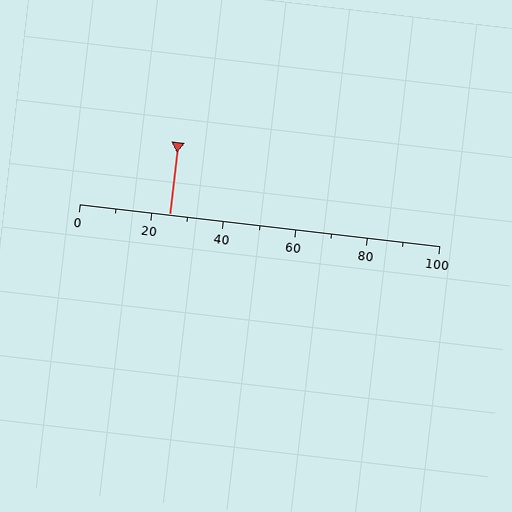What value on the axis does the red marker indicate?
The marker indicates approximately 25.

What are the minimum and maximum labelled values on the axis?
The axis runs from 0 to 100.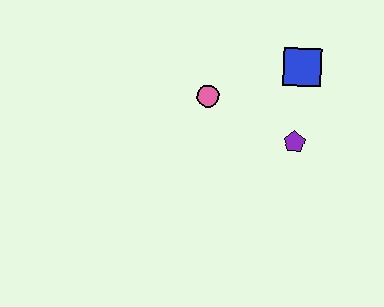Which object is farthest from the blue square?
The pink circle is farthest from the blue square.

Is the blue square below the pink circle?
No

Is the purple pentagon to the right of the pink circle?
Yes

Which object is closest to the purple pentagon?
The blue square is closest to the purple pentagon.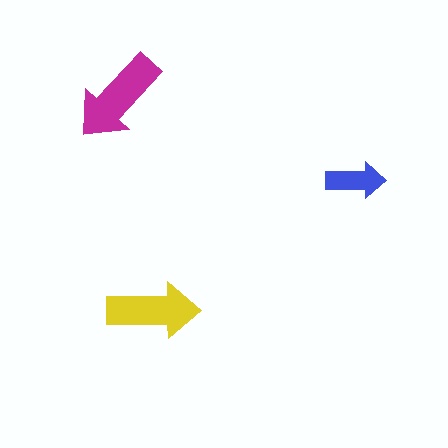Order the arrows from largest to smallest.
the magenta one, the yellow one, the blue one.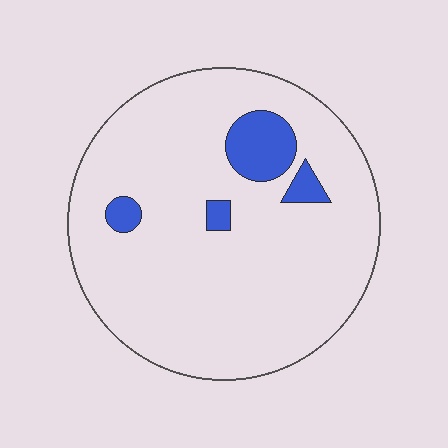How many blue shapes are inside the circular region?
4.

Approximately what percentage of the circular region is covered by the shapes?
Approximately 10%.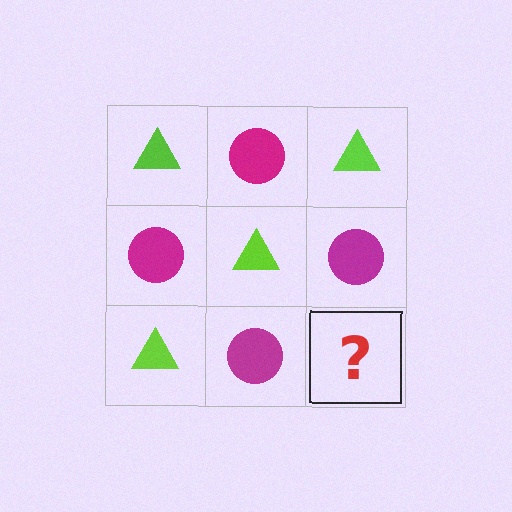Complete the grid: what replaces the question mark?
The question mark should be replaced with a lime triangle.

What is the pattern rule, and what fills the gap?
The rule is that it alternates lime triangle and magenta circle in a checkerboard pattern. The gap should be filled with a lime triangle.